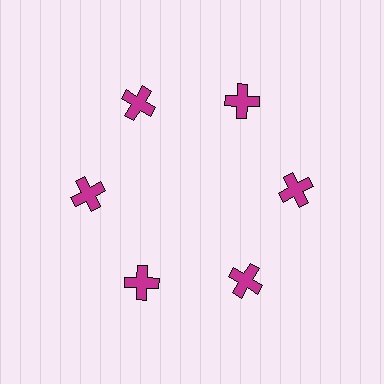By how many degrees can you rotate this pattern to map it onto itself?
The pattern maps onto itself every 60 degrees of rotation.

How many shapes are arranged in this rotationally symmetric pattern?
There are 6 shapes, arranged in 6 groups of 1.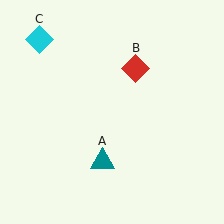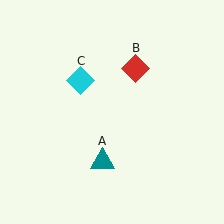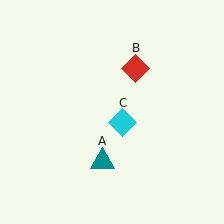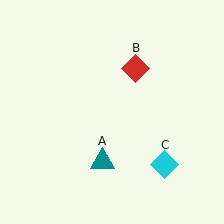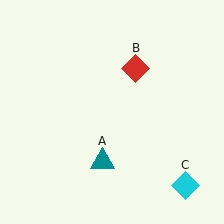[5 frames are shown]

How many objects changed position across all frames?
1 object changed position: cyan diamond (object C).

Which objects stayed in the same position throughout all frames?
Teal triangle (object A) and red diamond (object B) remained stationary.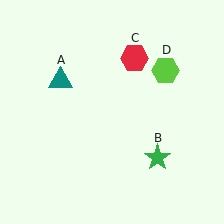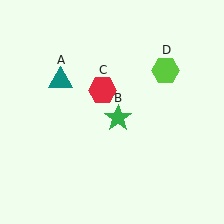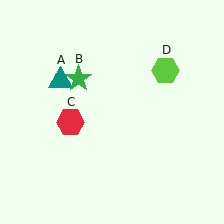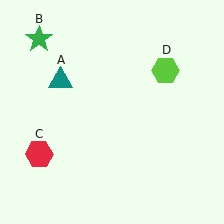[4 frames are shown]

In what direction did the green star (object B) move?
The green star (object B) moved up and to the left.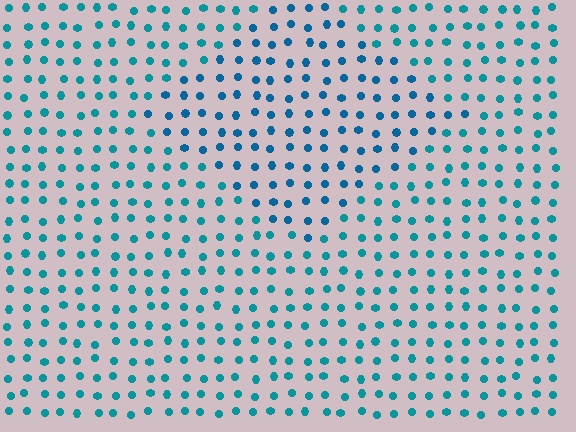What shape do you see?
I see a diamond.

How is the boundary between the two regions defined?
The boundary is defined purely by a slight shift in hue (about 20 degrees). Spacing, size, and orientation are identical on both sides.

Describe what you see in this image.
The image is filled with small teal elements in a uniform arrangement. A diamond-shaped region is visible where the elements are tinted to a slightly different hue, forming a subtle color boundary.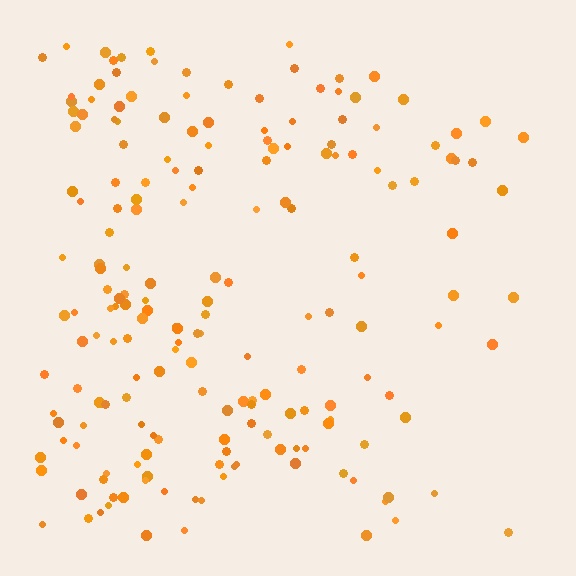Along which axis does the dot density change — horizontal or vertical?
Horizontal.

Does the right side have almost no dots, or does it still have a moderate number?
Still a moderate number, just noticeably fewer than the left.